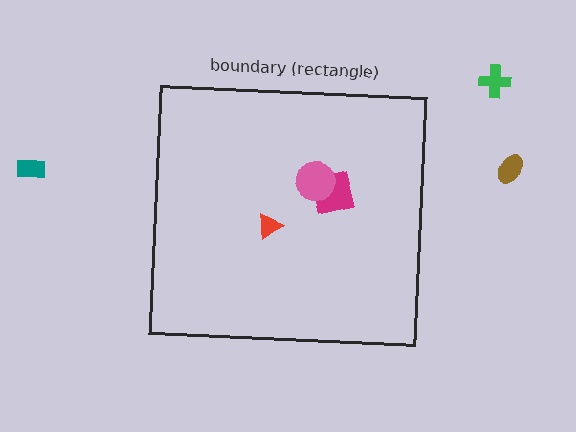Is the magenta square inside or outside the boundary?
Inside.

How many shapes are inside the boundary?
3 inside, 3 outside.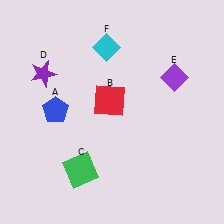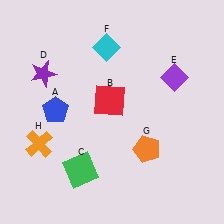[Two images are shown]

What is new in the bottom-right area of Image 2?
An orange pentagon (G) was added in the bottom-right area of Image 2.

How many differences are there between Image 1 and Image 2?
There are 2 differences between the two images.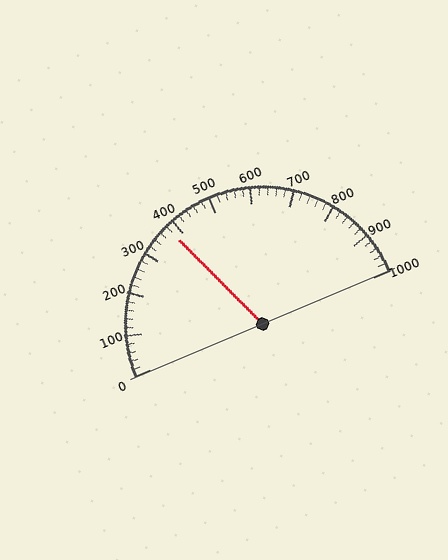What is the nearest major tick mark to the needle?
The nearest major tick mark is 400.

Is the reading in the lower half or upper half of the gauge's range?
The reading is in the lower half of the range (0 to 1000).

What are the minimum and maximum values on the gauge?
The gauge ranges from 0 to 1000.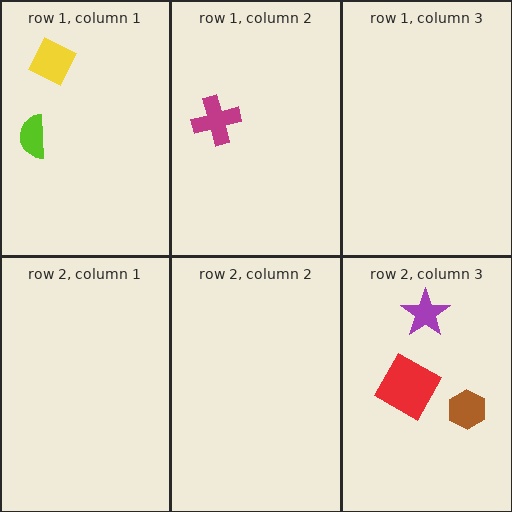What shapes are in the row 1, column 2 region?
The magenta cross.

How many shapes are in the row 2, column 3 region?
3.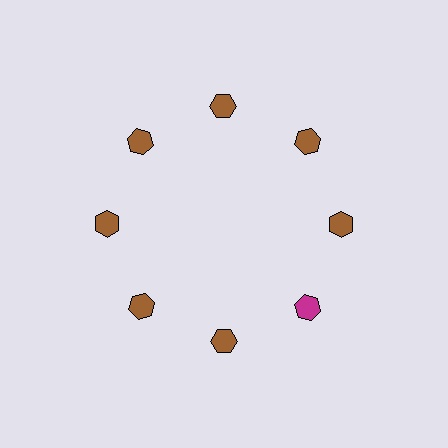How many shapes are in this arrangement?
There are 8 shapes arranged in a ring pattern.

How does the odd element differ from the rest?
It has a different color: magenta instead of brown.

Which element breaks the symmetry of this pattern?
The magenta hexagon at roughly the 4 o'clock position breaks the symmetry. All other shapes are brown hexagons.